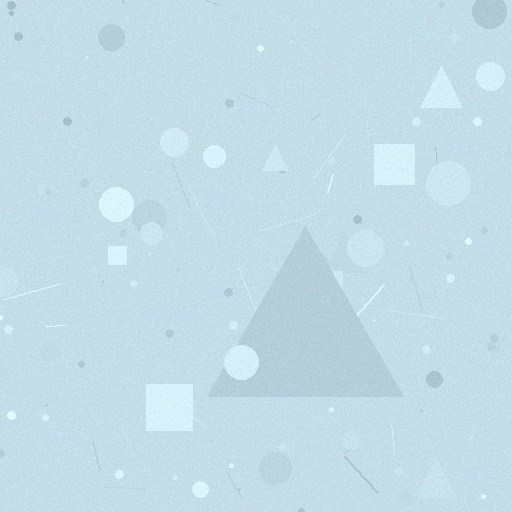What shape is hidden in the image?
A triangle is hidden in the image.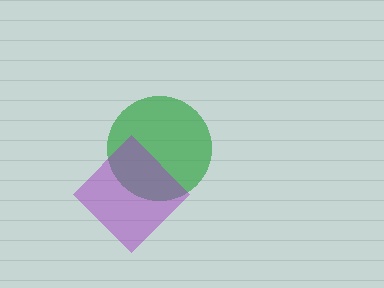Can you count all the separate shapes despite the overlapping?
Yes, there are 2 separate shapes.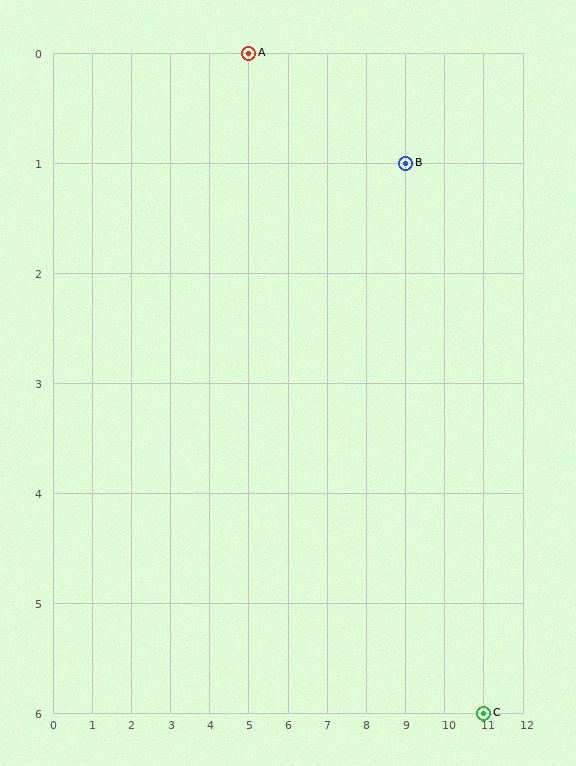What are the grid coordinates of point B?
Point B is at grid coordinates (9, 1).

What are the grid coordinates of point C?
Point C is at grid coordinates (11, 6).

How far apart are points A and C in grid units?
Points A and C are 6 columns and 6 rows apart (about 8.5 grid units diagonally).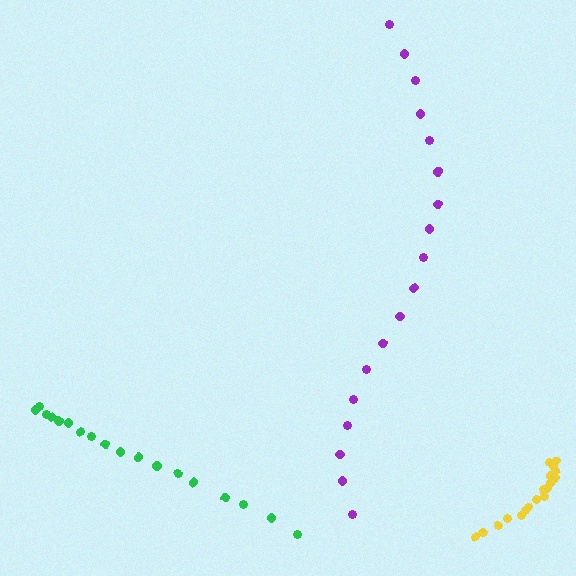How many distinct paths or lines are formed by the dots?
There are 3 distinct paths.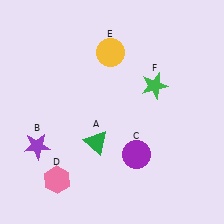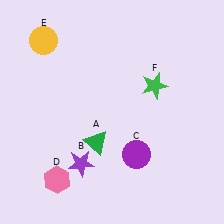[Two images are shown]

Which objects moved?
The objects that moved are: the purple star (B), the yellow circle (E).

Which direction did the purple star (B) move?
The purple star (B) moved right.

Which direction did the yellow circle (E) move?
The yellow circle (E) moved left.